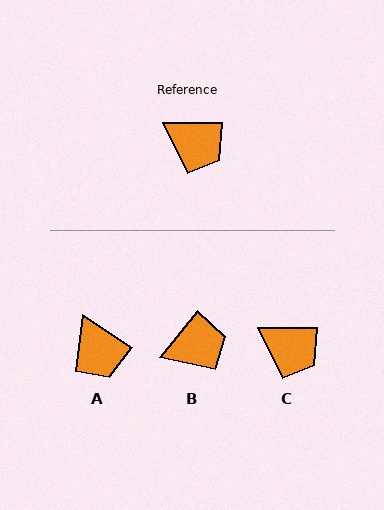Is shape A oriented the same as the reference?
No, it is off by about 34 degrees.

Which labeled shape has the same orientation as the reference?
C.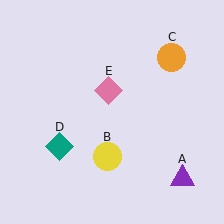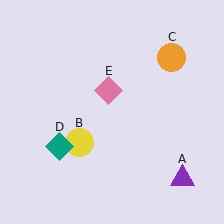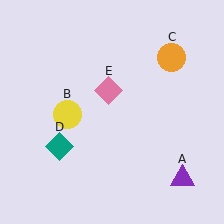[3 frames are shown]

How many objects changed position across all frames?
1 object changed position: yellow circle (object B).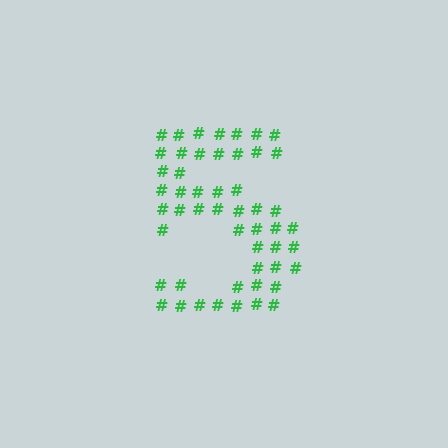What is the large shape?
The large shape is the digit 5.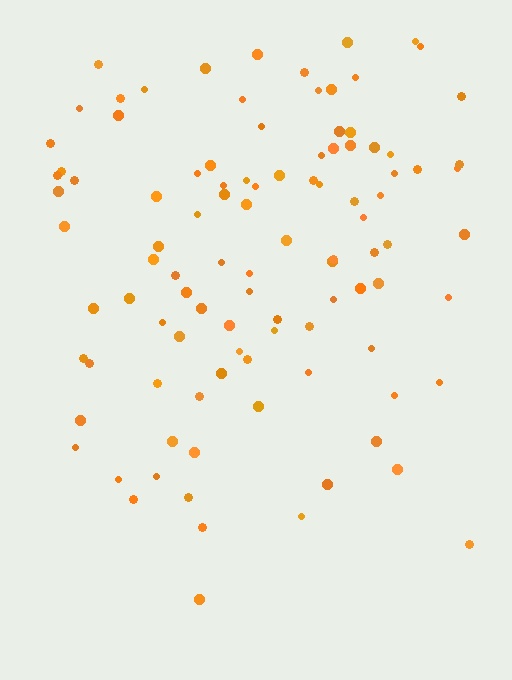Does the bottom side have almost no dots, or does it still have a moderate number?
Still a moderate number, just noticeably fewer than the top.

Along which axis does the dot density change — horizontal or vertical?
Vertical.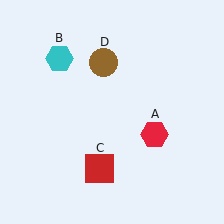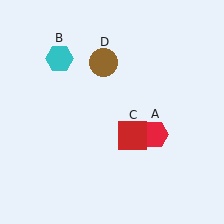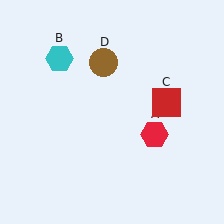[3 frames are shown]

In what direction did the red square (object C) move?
The red square (object C) moved up and to the right.